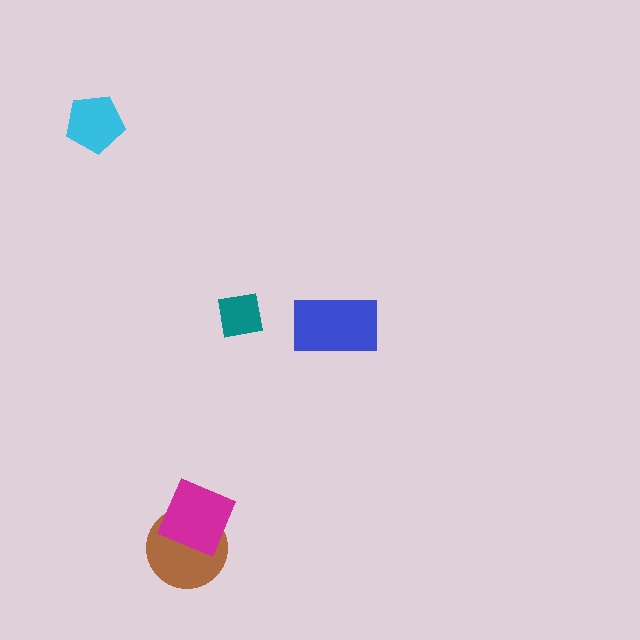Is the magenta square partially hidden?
No, no other shape covers it.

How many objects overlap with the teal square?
0 objects overlap with the teal square.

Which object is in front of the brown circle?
The magenta square is in front of the brown circle.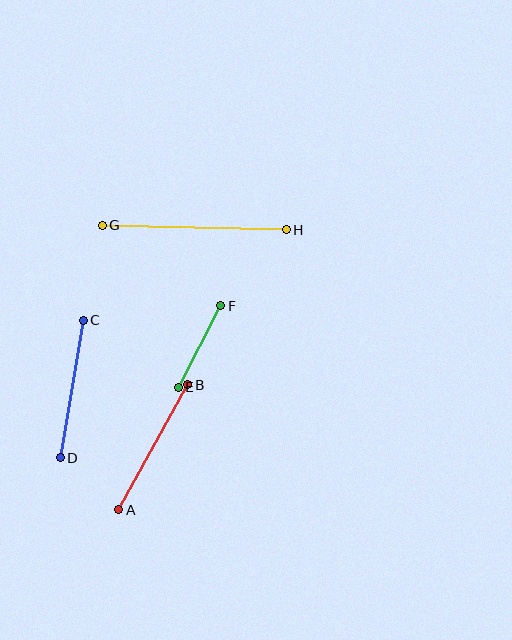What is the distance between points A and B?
The distance is approximately 143 pixels.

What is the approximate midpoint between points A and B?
The midpoint is at approximately (153, 447) pixels.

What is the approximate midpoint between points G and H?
The midpoint is at approximately (194, 227) pixels.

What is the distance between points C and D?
The distance is approximately 139 pixels.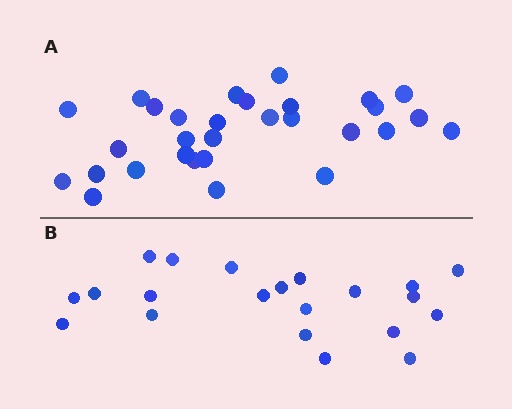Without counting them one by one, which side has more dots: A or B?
Region A (the top region) has more dots.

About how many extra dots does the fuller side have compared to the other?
Region A has roughly 8 or so more dots than region B.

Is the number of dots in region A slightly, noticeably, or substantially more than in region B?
Region A has noticeably more, but not dramatically so. The ratio is roughly 1.4 to 1.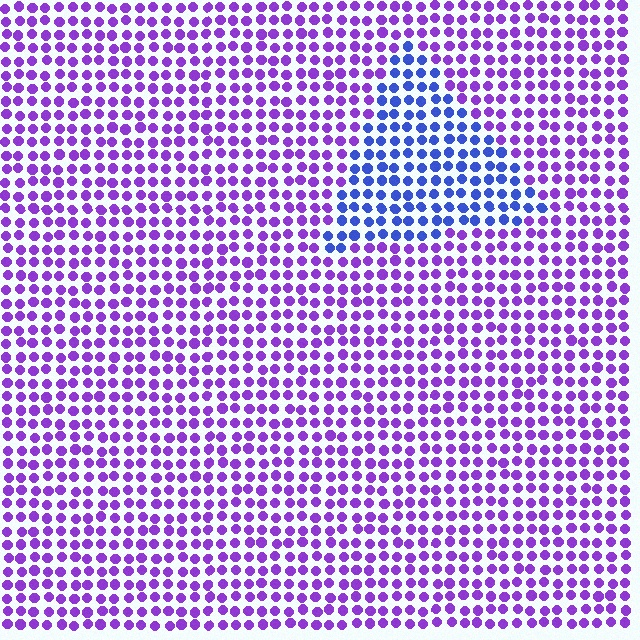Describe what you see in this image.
The image is filled with small purple elements in a uniform arrangement. A triangle-shaped region is visible where the elements are tinted to a slightly different hue, forming a subtle color boundary.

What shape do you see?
I see a triangle.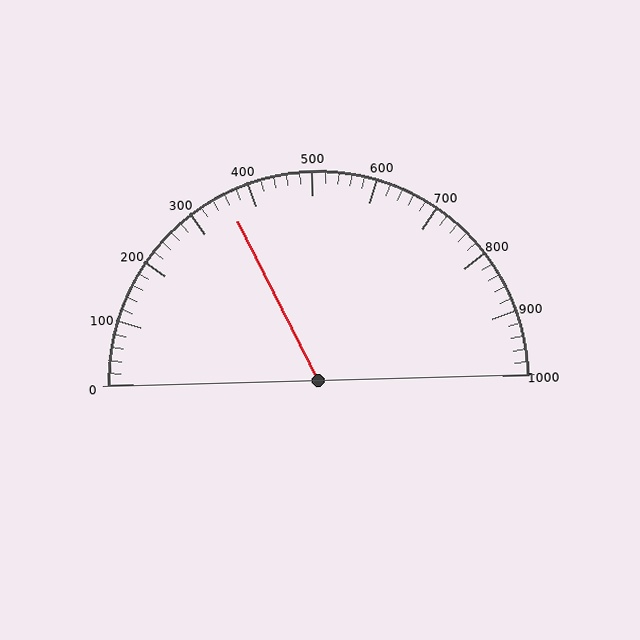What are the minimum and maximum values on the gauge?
The gauge ranges from 0 to 1000.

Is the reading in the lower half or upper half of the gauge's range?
The reading is in the lower half of the range (0 to 1000).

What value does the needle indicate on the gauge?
The needle indicates approximately 360.